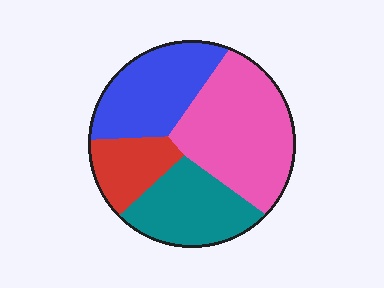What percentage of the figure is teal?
Teal covers roughly 25% of the figure.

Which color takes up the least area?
Red, at roughly 15%.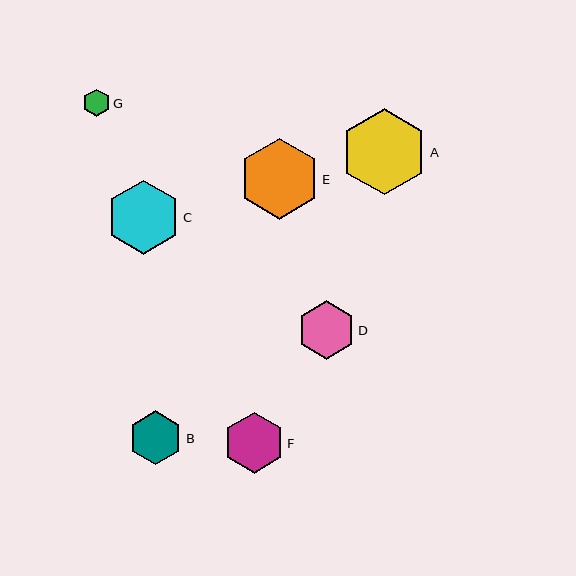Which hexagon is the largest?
Hexagon A is the largest with a size of approximately 86 pixels.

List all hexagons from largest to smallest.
From largest to smallest: A, E, C, F, D, B, G.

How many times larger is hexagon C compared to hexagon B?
Hexagon C is approximately 1.4 times the size of hexagon B.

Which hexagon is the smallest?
Hexagon G is the smallest with a size of approximately 27 pixels.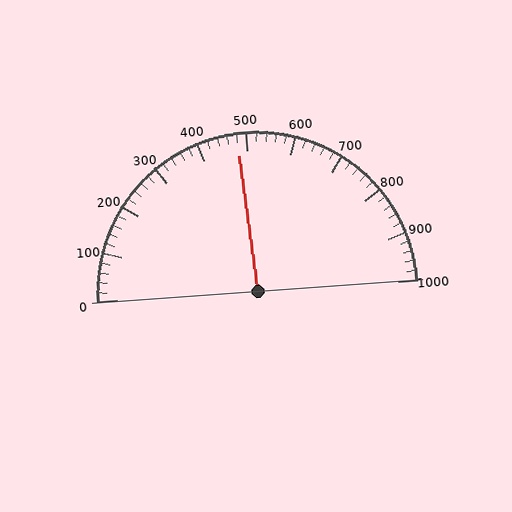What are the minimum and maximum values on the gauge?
The gauge ranges from 0 to 1000.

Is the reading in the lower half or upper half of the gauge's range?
The reading is in the lower half of the range (0 to 1000).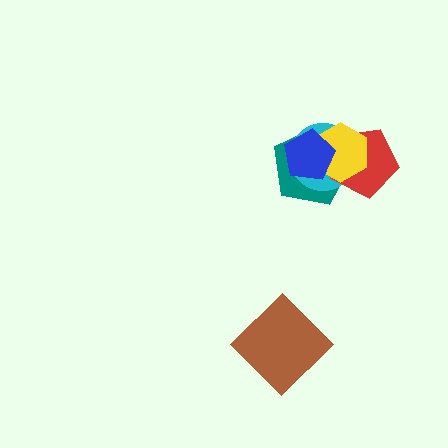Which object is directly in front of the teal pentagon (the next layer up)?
The cyan circle is directly in front of the teal pentagon.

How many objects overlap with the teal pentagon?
4 objects overlap with the teal pentagon.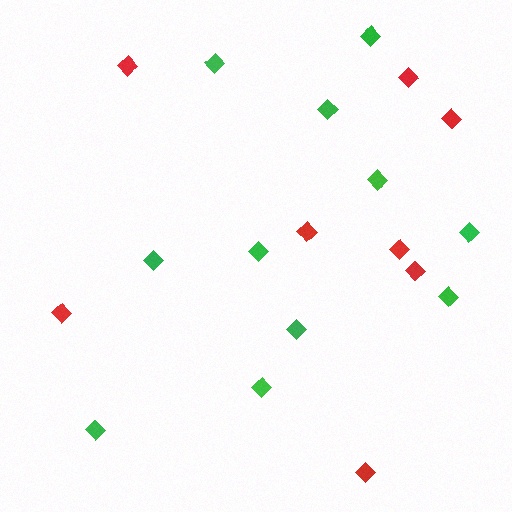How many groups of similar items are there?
There are 2 groups: one group of green diamonds (11) and one group of red diamonds (8).